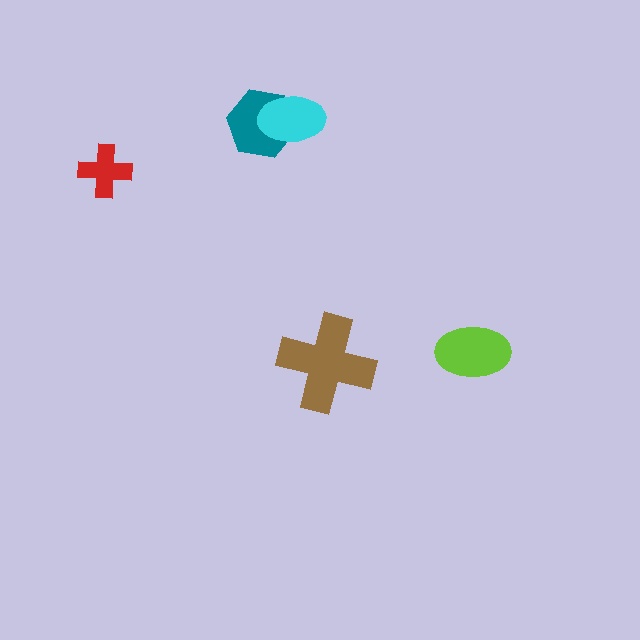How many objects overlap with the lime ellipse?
0 objects overlap with the lime ellipse.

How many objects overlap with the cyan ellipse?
1 object overlaps with the cyan ellipse.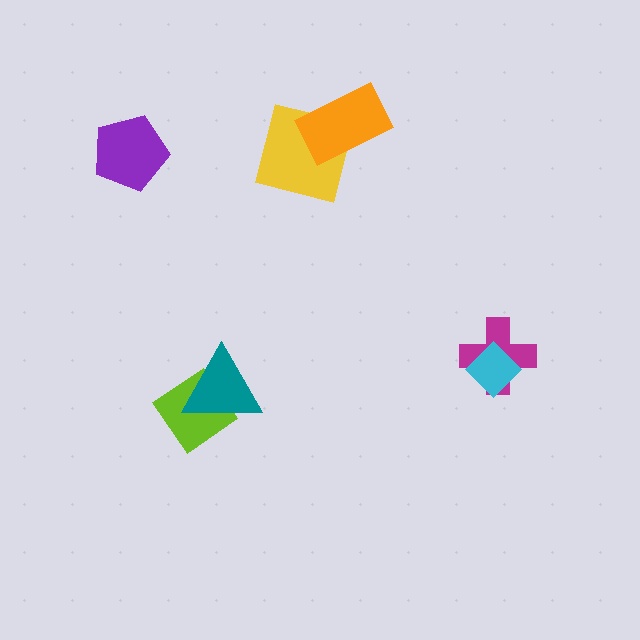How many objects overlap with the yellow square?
1 object overlaps with the yellow square.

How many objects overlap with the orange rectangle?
1 object overlaps with the orange rectangle.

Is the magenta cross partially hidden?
Yes, it is partially covered by another shape.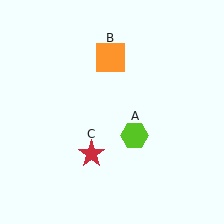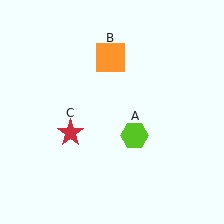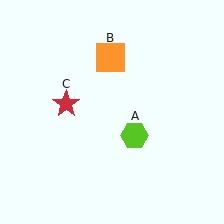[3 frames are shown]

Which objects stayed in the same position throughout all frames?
Lime hexagon (object A) and orange square (object B) remained stationary.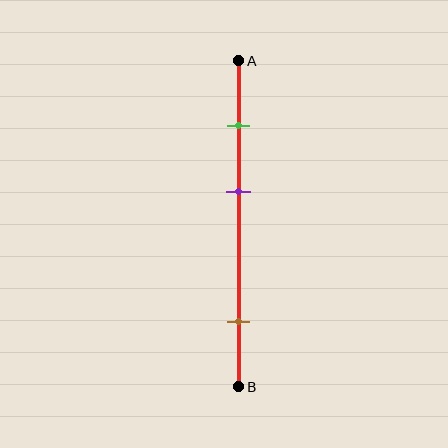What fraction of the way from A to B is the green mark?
The green mark is approximately 20% (0.2) of the way from A to B.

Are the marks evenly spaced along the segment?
No, the marks are not evenly spaced.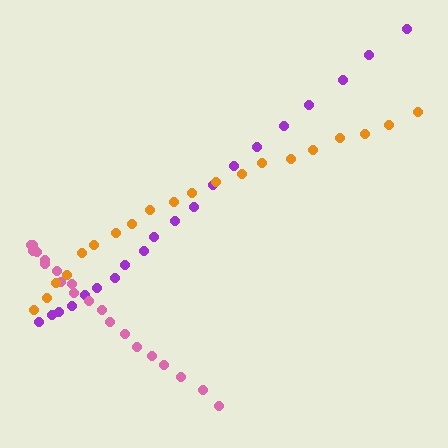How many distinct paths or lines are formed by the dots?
There are 3 distinct paths.